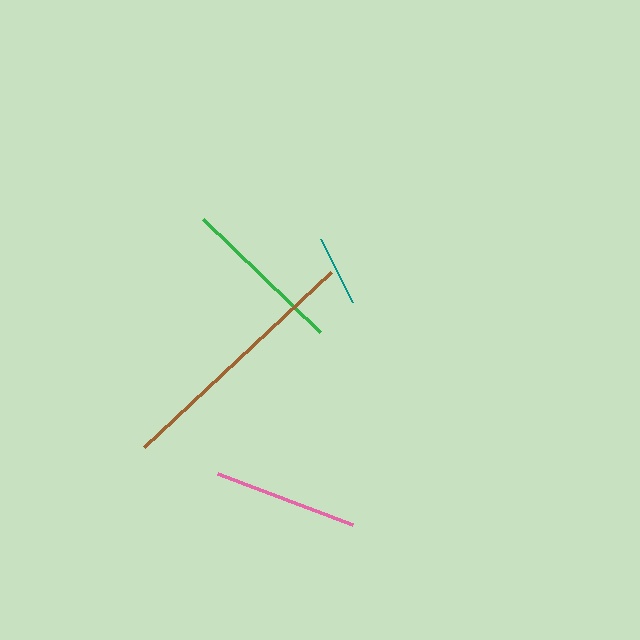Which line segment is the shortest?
The teal line is the shortest at approximately 71 pixels.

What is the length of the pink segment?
The pink segment is approximately 145 pixels long.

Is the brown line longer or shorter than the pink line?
The brown line is longer than the pink line.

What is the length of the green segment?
The green segment is approximately 162 pixels long.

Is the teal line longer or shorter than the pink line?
The pink line is longer than the teal line.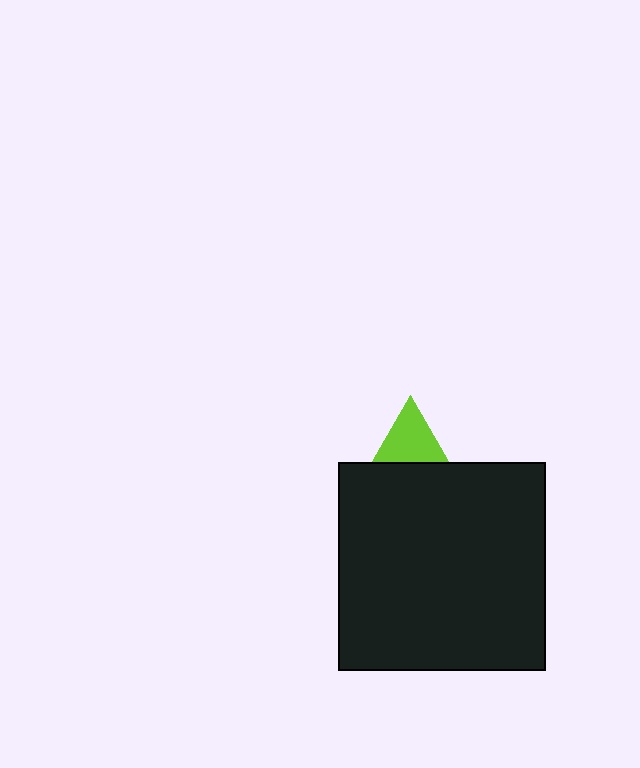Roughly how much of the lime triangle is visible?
A small part of it is visible (roughly 41%).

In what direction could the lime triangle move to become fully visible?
The lime triangle could move up. That would shift it out from behind the black square entirely.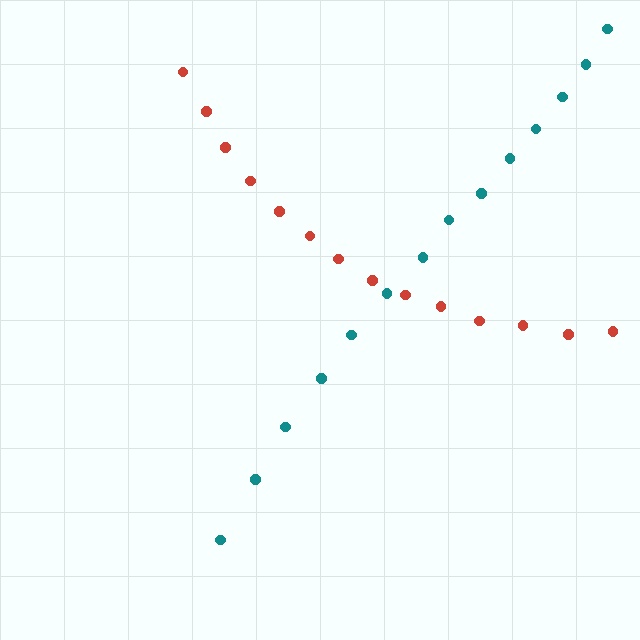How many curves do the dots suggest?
There are 2 distinct paths.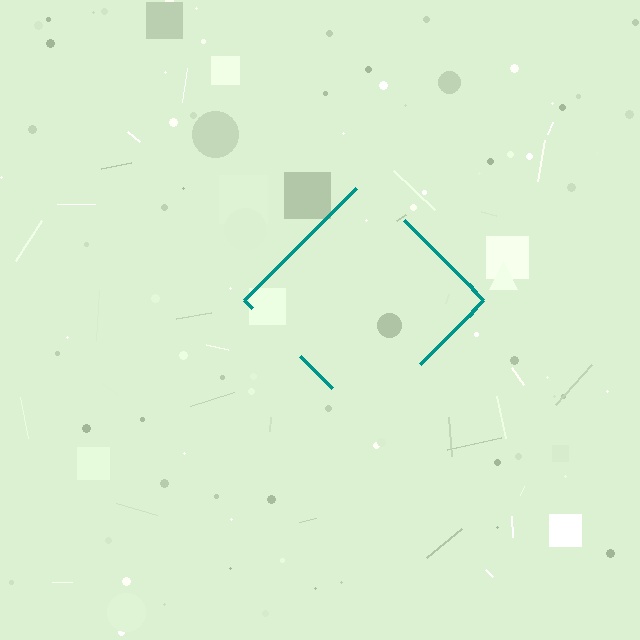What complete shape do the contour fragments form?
The contour fragments form a diamond.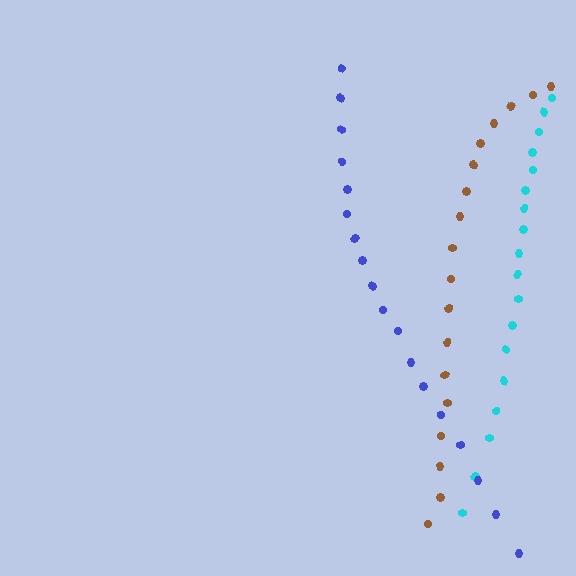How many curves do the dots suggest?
There are 3 distinct paths.